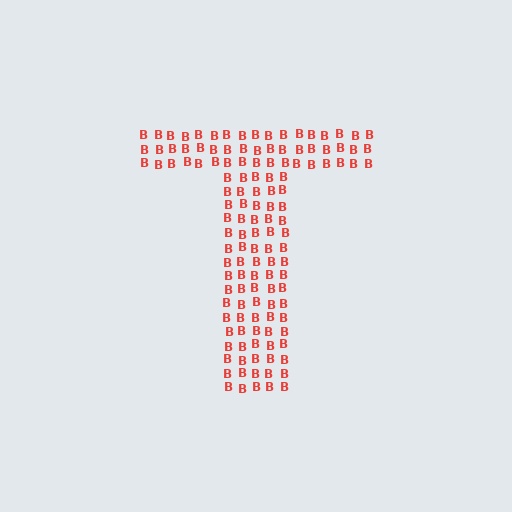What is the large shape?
The large shape is the letter T.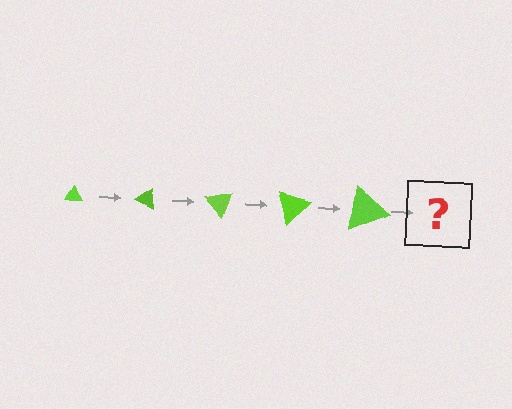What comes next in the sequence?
The next element should be a triangle, larger than the previous one and rotated 125 degrees from the start.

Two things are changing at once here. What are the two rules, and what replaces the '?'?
The two rules are that the triangle grows larger each step and it rotates 25 degrees each step. The '?' should be a triangle, larger than the previous one and rotated 125 degrees from the start.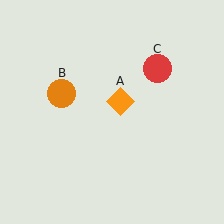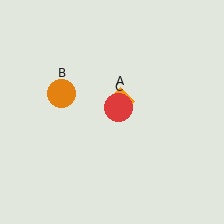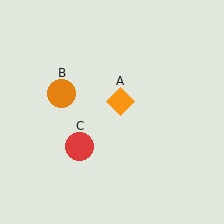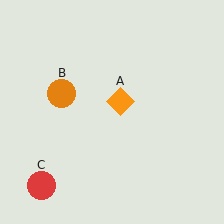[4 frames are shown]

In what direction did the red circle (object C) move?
The red circle (object C) moved down and to the left.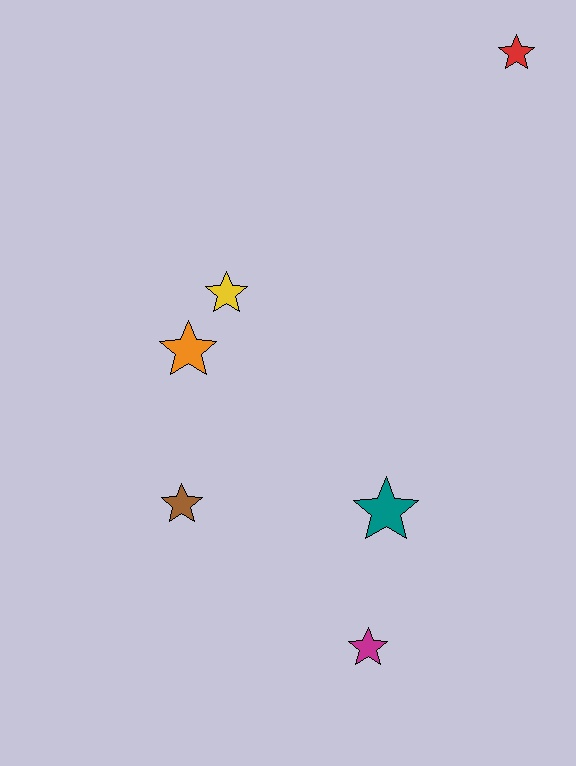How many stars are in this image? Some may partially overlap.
There are 6 stars.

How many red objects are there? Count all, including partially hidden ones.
There is 1 red object.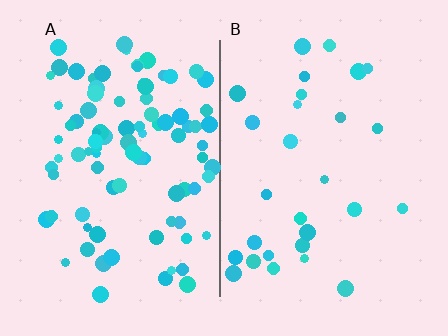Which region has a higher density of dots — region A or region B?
A (the left).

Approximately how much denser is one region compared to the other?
Approximately 3.2× — region A over region B.